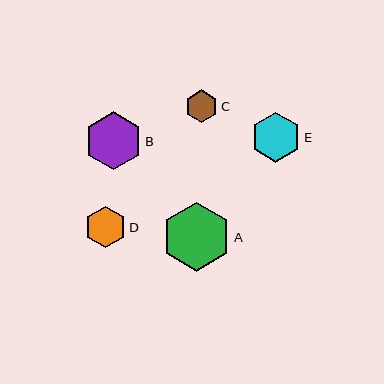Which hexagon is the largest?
Hexagon A is the largest with a size of approximately 69 pixels.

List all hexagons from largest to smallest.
From largest to smallest: A, B, E, D, C.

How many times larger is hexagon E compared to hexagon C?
Hexagon E is approximately 1.5 times the size of hexagon C.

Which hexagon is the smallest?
Hexagon C is the smallest with a size of approximately 33 pixels.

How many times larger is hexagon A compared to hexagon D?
Hexagon A is approximately 1.7 times the size of hexagon D.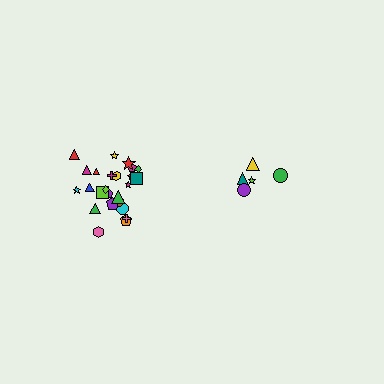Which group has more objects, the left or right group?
The left group.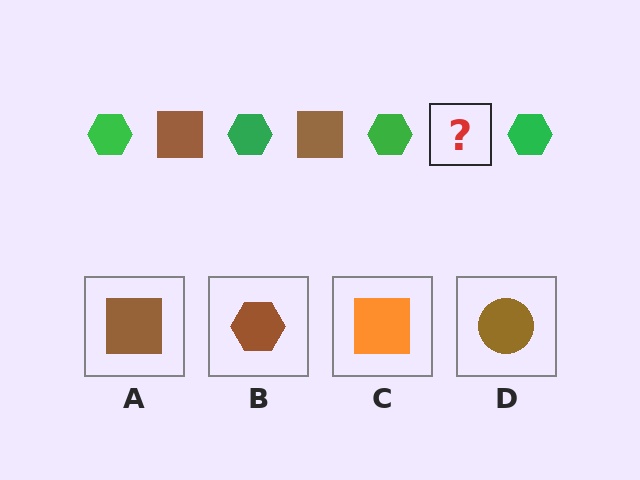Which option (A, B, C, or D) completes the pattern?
A.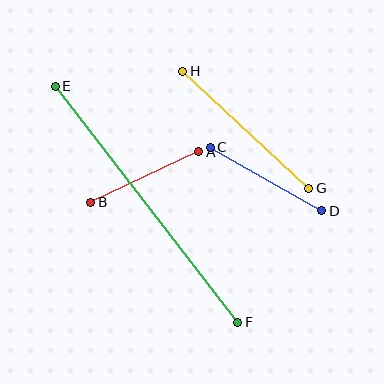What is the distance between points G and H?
The distance is approximately 172 pixels.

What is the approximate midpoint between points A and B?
The midpoint is at approximately (145, 177) pixels.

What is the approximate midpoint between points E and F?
The midpoint is at approximately (146, 204) pixels.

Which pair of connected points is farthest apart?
Points E and F are farthest apart.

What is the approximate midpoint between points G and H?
The midpoint is at approximately (246, 130) pixels.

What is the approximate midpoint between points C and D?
The midpoint is at approximately (266, 179) pixels.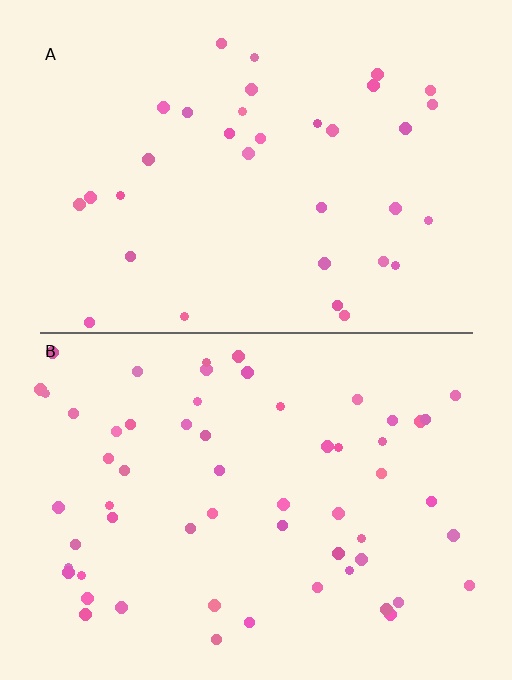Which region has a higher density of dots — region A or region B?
B (the bottom).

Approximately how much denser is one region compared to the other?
Approximately 1.7× — region B over region A.